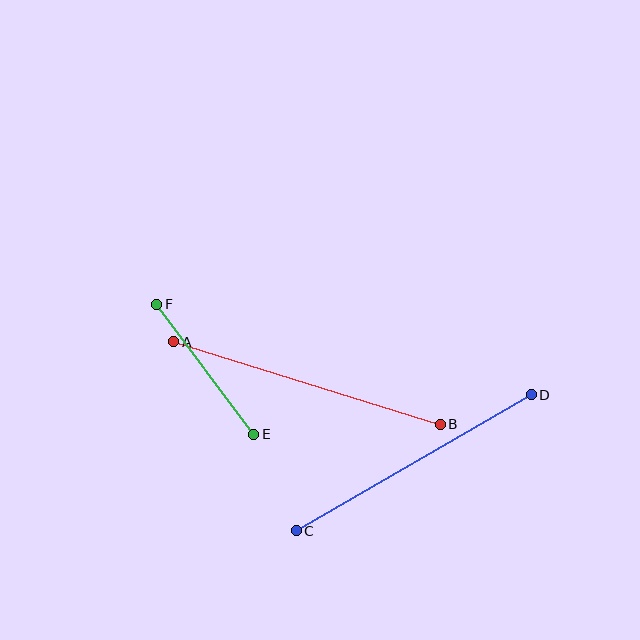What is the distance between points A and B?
The distance is approximately 279 pixels.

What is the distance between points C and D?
The distance is approximately 271 pixels.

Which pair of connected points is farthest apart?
Points A and B are farthest apart.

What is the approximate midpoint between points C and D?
The midpoint is at approximately (414, 463) pixels.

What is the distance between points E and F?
The distance is approximately 162 pixels.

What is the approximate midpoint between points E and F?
The midpoint is at approximately (205, 369) pixels.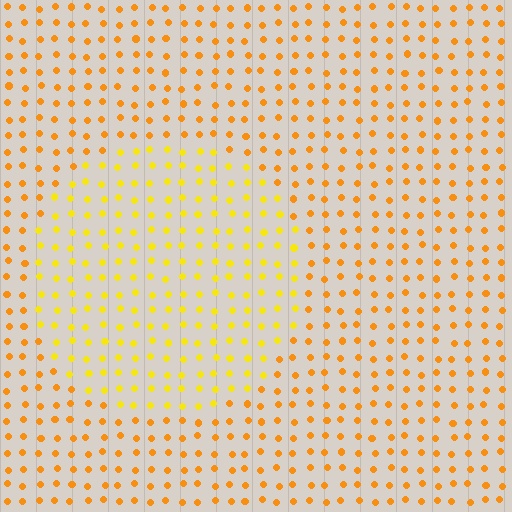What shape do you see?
I see a circle.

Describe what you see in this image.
The image is filled with small orange elements in a uniform arrangement. A circle-shaped region is visible where the elements are tinted to a slightly different hue, forming a subtle color boundary.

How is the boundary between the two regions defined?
The boundary is defined purely by a slight shift in hue (about 23 degrees). Spacing, size, and orientation are identical on both sides.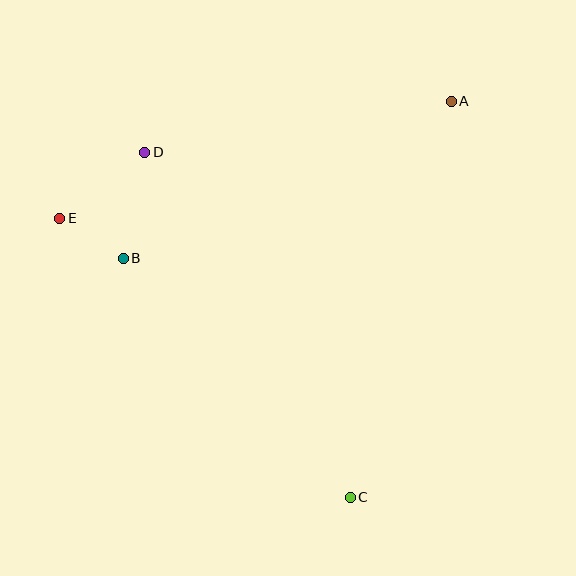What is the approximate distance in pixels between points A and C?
The distance between A and C is approximately 408 pixels.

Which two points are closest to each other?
Points B and E are closest to each other.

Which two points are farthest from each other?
Points A and E are farthest from each other.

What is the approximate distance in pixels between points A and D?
The distance between A and D is approximately 311 pixels.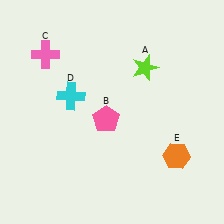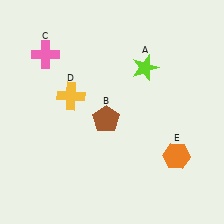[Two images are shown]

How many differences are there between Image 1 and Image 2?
There are 2 differences between the two images.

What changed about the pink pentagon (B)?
In Image 1, B is pink. In Image 2, it changed to brown.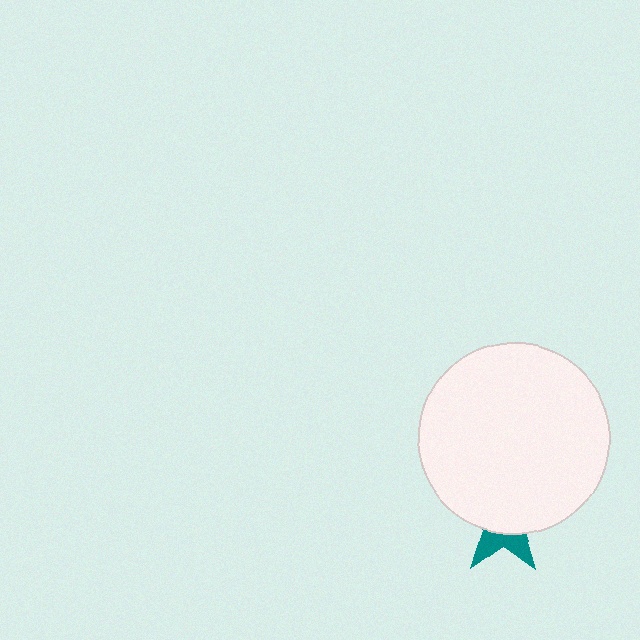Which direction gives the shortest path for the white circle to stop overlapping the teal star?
Moving up gives the shortest separation.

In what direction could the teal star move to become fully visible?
The teal star could move down. That would shift it out from behind the white circle entirely.